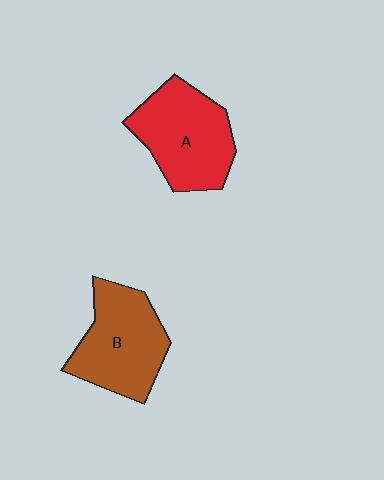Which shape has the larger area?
Shape A (red).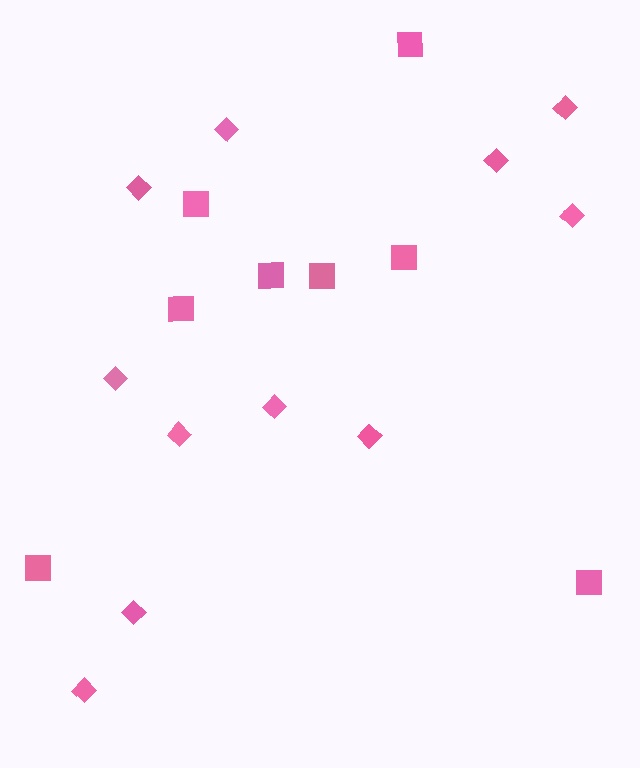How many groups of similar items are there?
There are 2 groups: one group of squares (8) and one group of diamonds (11).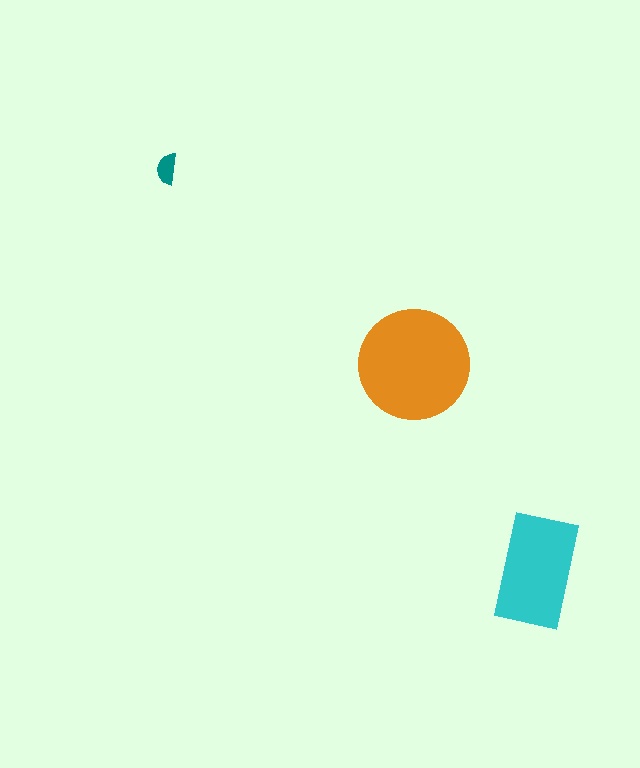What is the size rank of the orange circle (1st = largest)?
1st.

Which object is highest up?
The teal semicircle is topmost.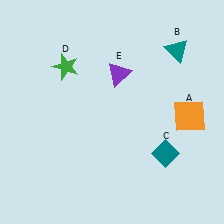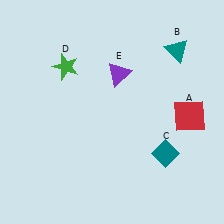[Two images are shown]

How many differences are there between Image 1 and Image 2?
There is 1 difference between the two images.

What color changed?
The square (A) changed from orange in Image 1 to red in Image 2.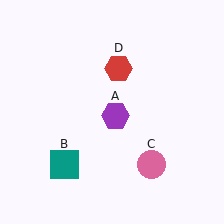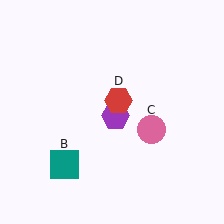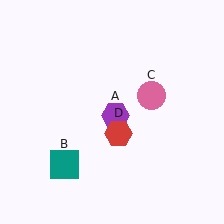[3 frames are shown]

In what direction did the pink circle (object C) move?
The pink circle (object C) moved up.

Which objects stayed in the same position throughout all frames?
Purple hexagon (object A) and teal square (object B) remained stationary.